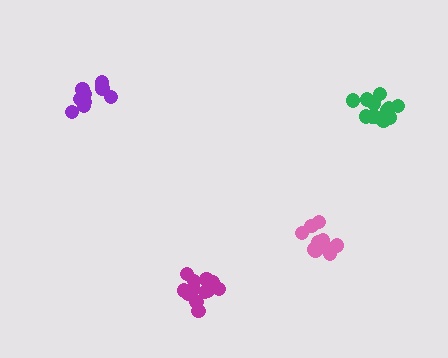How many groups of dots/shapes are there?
There are 4 groups.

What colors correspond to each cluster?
The clusters are colored: magenta, pink, green, purple.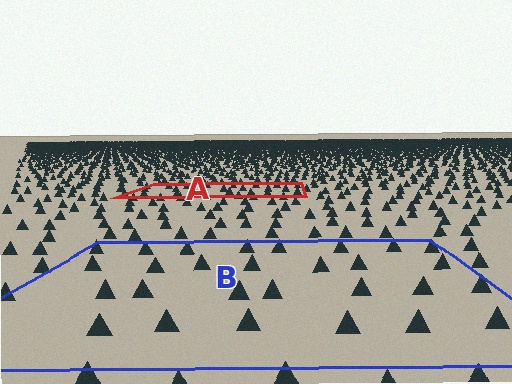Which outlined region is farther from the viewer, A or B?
Region A is farther from the viewer — the texture elements inside it appear smaller and more densely packed.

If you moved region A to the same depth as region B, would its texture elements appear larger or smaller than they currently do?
They would appear larger. At a closer depth, the same texture elements are projected at a bigger on-screen size.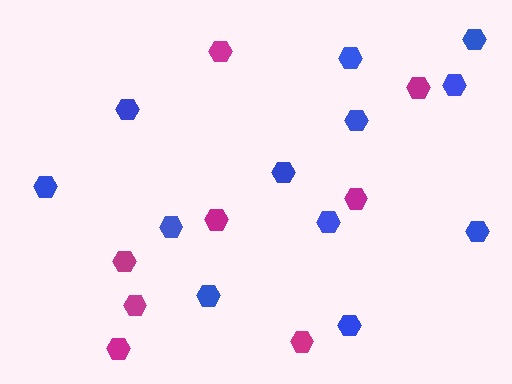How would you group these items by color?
There are 2 groups: one group of blue hexagons (12) and one group of magenta hexagons (8).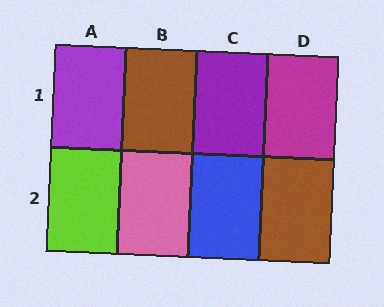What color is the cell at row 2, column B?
Pink.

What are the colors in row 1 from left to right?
Purple, brown, purple, magenta.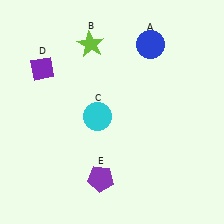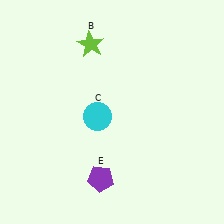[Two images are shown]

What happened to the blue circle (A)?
The blue circle (A) was removed in Image 2. It was in the top-right area of Image 1.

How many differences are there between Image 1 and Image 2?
There are 2 differences between the two images.